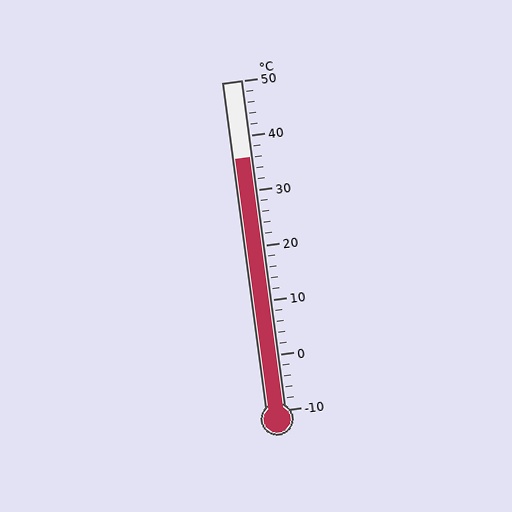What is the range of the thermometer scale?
The thermometer scale ranges from -10°C to 50°C.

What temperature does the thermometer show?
The thermometer shows approximately 36°C.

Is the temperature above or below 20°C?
The temperature is above 20°C.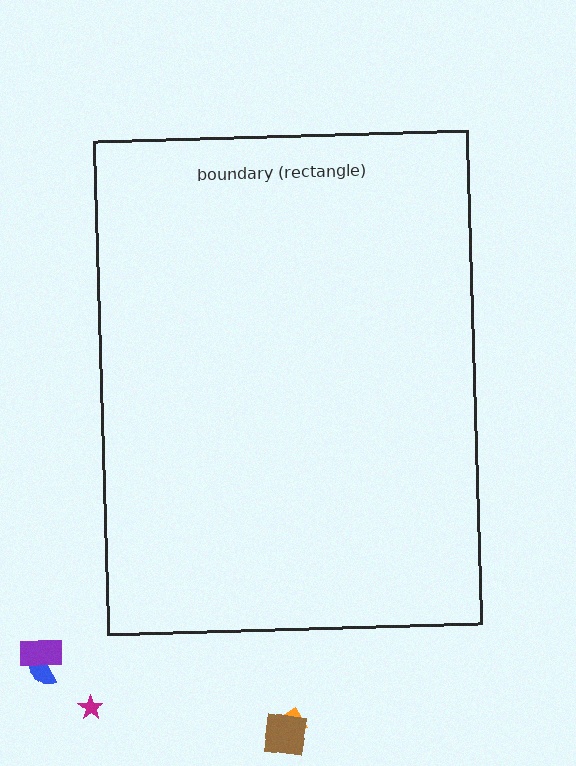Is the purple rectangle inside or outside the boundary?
Outside.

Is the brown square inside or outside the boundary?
Outside.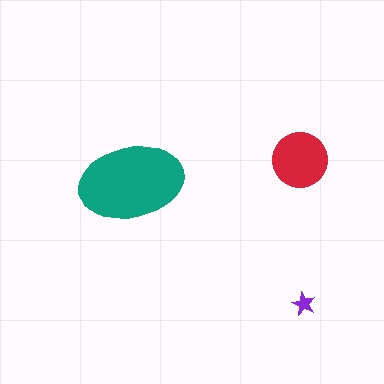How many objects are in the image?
There are 3 objects in the image.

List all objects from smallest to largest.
The purple star, the red circle, the teal ellipse.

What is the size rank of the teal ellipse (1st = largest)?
1st.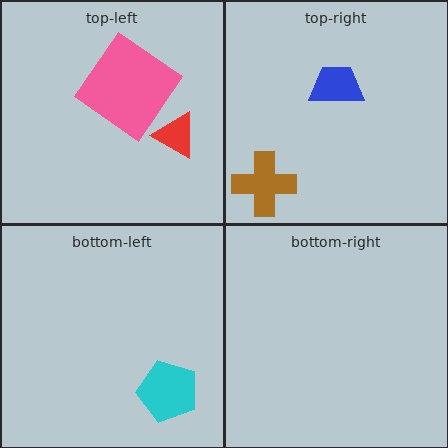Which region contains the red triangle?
The top-left region.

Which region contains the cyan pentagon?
The bottom-left region.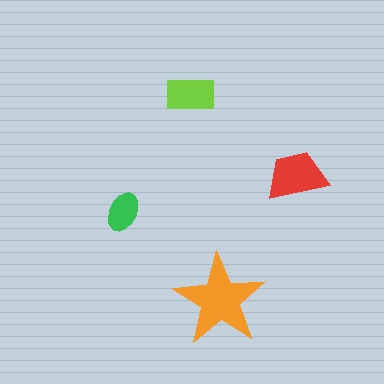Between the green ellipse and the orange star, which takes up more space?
The orange star.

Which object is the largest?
The orange star.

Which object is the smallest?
The green ellipse.